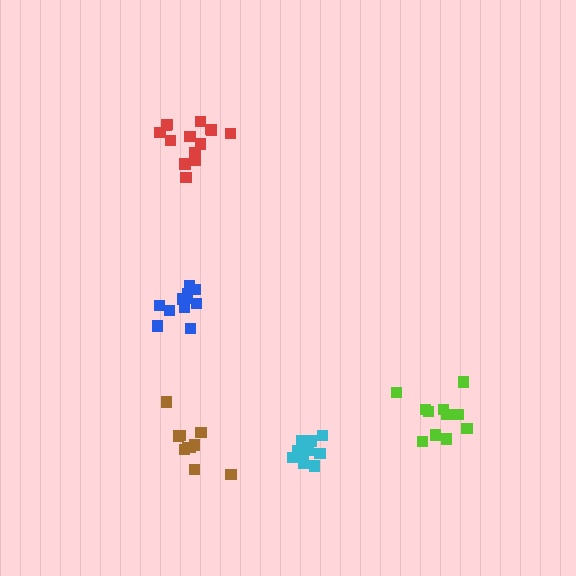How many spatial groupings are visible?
There are 5 spatial groupings.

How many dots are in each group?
Group 1: 11 dots, Group 2: 14 dots, Group 3: 12 dots, Group 4: 10 dots, Group 5: 11 dots (58 total).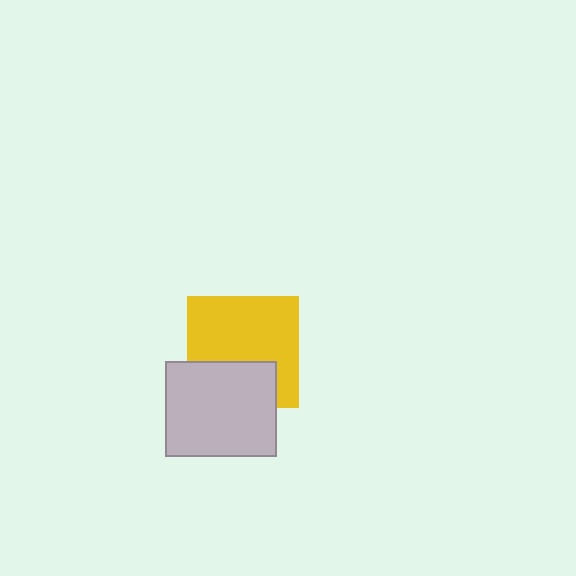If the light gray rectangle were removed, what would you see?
You would see the complete yellow square.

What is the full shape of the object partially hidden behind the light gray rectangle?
The partially hidden object is a yellow square.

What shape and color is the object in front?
The object in front is a light gray rectangle.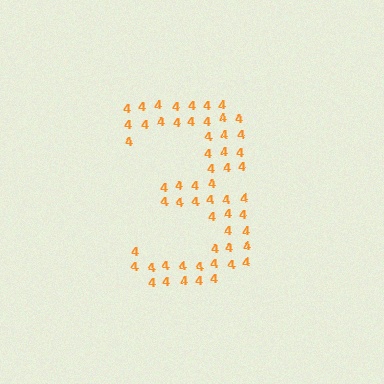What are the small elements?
The small elements are digit 4's.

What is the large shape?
The large shape is the digit 3.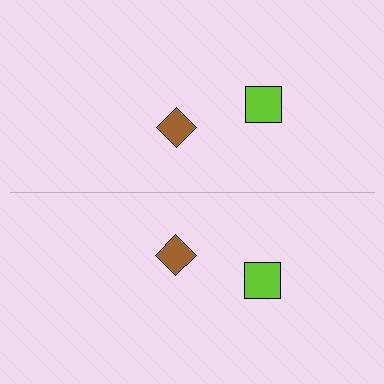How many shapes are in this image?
There are 4 shapes in this image.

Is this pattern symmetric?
Yes, this pattern has bilateral (reflection) symmetry.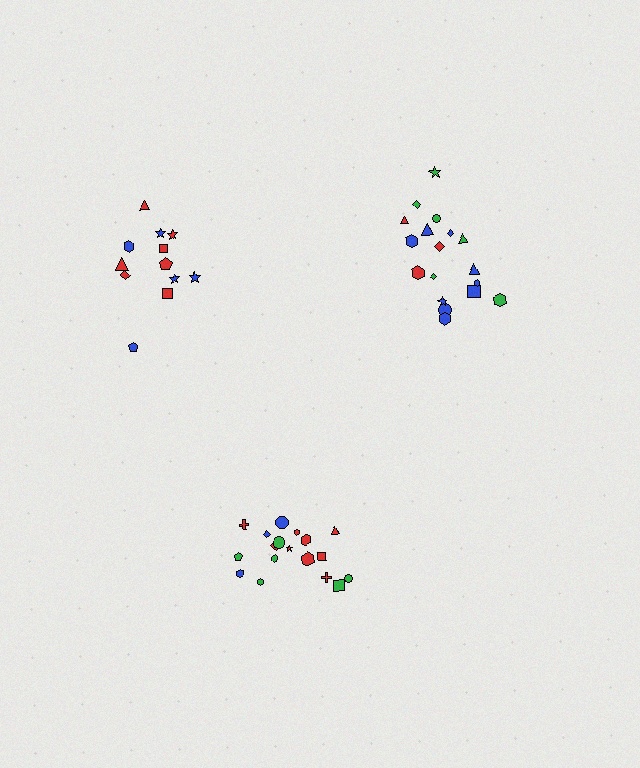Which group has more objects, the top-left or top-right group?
The top-right group.